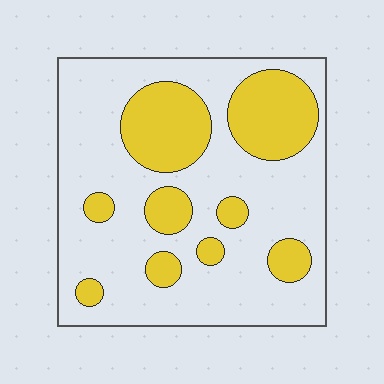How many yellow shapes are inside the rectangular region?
9.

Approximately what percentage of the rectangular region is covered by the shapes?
Approximately 30%.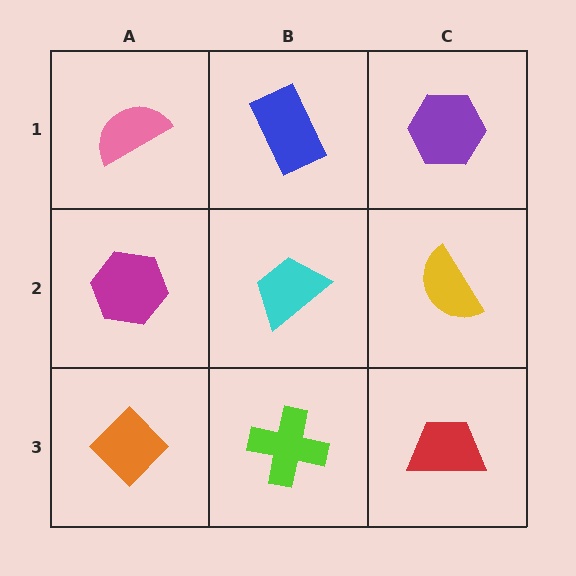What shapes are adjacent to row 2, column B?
A blue rectangle (row 1, column B), a lime cross (row 3, column B), a magenta hexagon (row 2, column A), a yellow semicircle (row 2, column C).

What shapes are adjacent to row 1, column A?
A magenta hexagon (row 2, column A), a blue rectangle (row 1, column B).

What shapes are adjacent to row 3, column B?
A cyan trapezoid (row 2, column B), an orange diamond (row 3, column A), a red trapezoid (row 3, column C).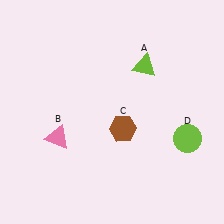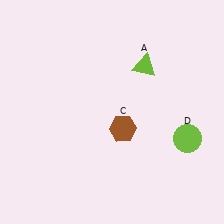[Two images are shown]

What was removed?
The pink triangle (B) was removed in Image 2.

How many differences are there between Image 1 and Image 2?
There is 1 difference between the two images.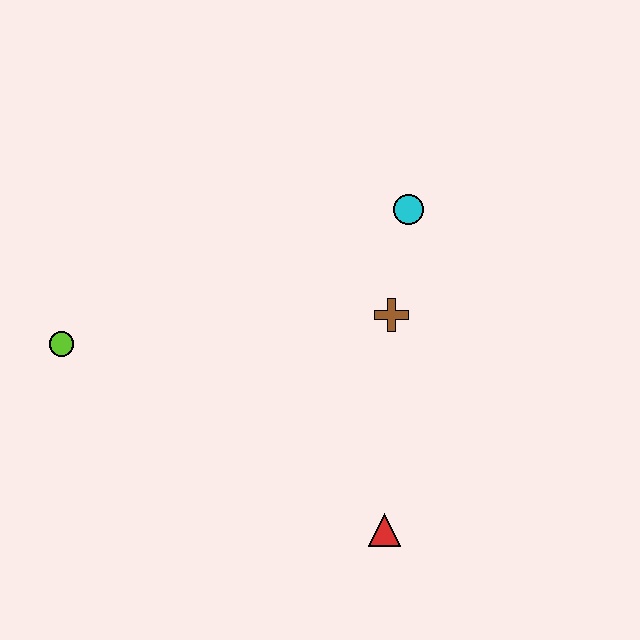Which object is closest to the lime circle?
The brown cross is closest to the lime circle.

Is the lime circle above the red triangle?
Yes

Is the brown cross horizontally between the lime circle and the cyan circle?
Yes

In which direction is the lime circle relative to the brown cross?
The lime circle is to the left of the brown cross.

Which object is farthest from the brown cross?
The lime circle is farthest from the brown cross.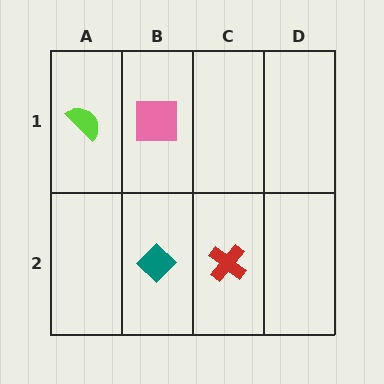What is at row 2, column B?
A teal diamond.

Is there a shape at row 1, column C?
No, that cell is empty.